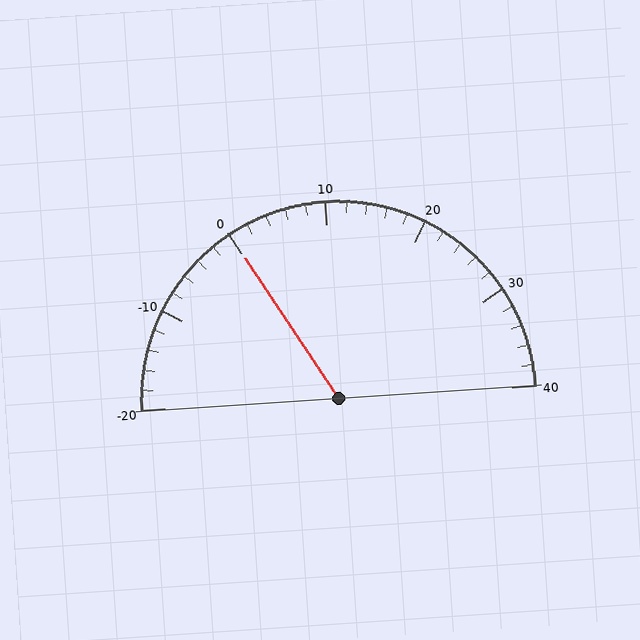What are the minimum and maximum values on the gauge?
The gauge ranges from -20 to 40.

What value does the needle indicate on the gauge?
The needle indicates approximately 0.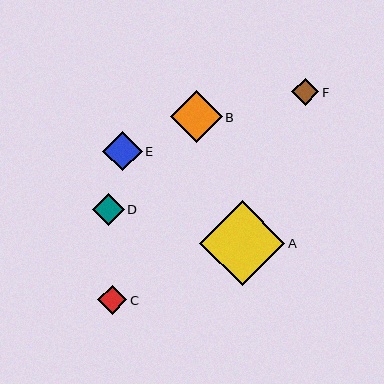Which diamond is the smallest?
Diamond F is the smallest with a size of approximately 27 pixels.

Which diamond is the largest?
Diamond A is the largest with a size of approximately 85 pixels.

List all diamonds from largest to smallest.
From largest to smallest: A, B, E, D, C, F.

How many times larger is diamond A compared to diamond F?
Diamond A is approximately 3.2 times the size of diamond F.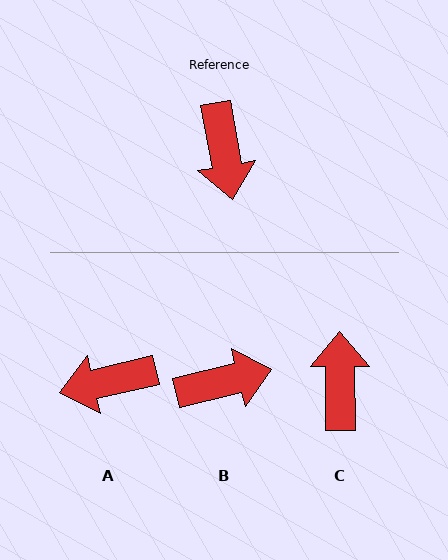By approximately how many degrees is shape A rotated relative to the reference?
Approximately 87 degrees clockwise.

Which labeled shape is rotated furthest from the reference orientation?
C, about 171 degrees away.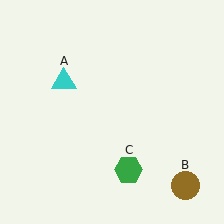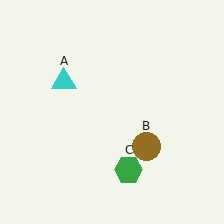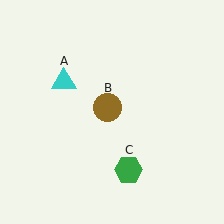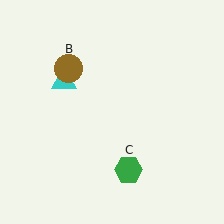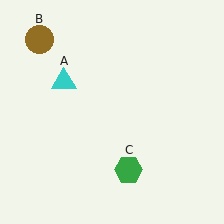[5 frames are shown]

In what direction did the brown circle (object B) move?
The brown circle (object B) moved up and to the left.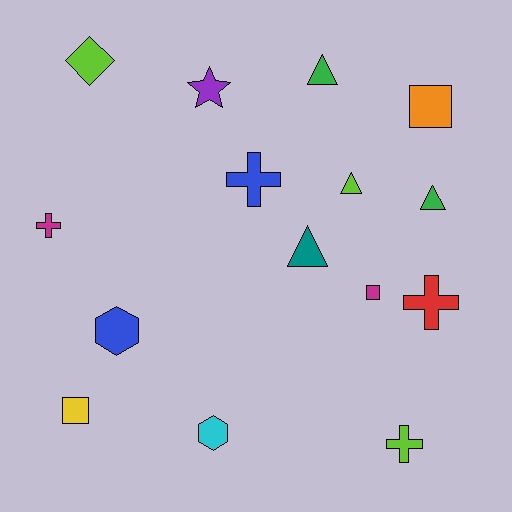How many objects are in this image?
There are 15 objects.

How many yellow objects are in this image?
There is 1 yellow object.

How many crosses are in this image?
There are 4 crosses.